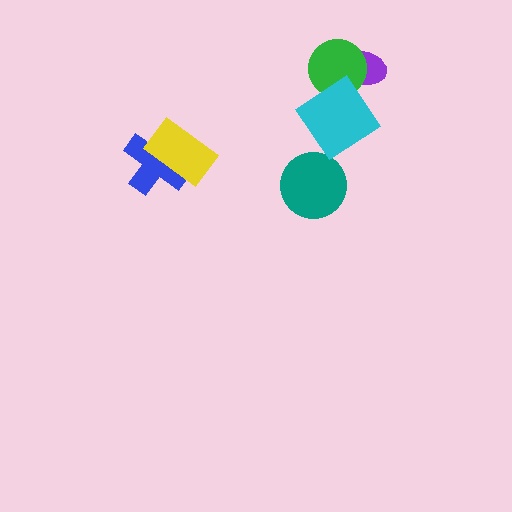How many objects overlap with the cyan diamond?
2 objects overlap with the cyan diamond.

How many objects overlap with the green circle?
2 objects overlap with the green circle.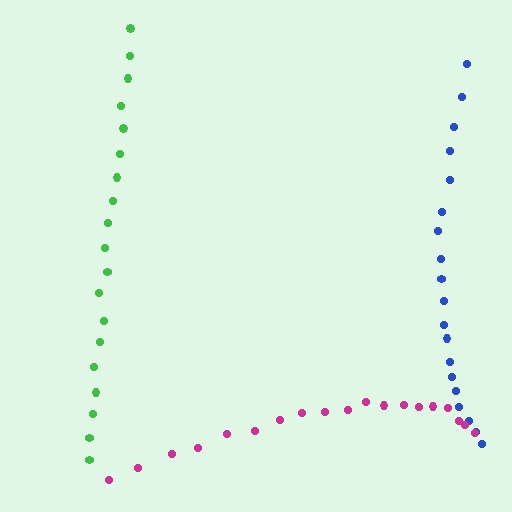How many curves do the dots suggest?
There are 3 distinct paths.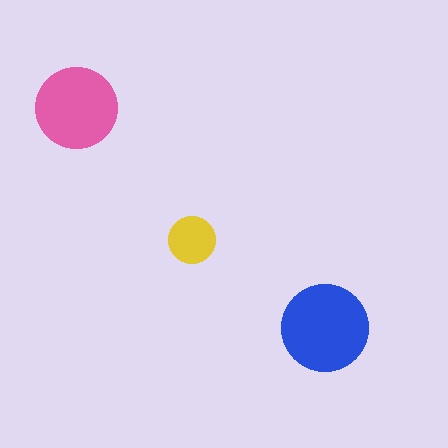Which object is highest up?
The pink circle is topmost.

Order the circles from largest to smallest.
the blue one, the pink one, the yellow one.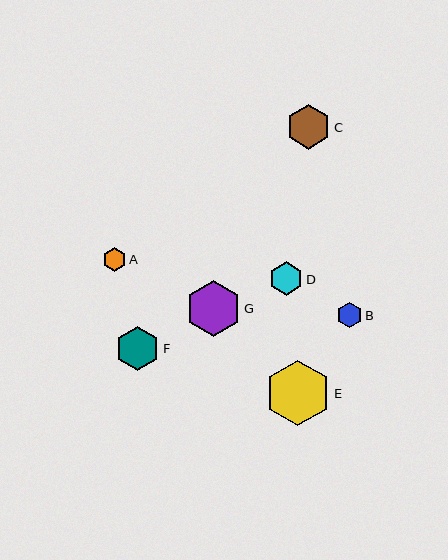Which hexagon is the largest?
Hexagon E is the largest with a size of approximately 66 pixels.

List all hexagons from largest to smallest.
From largest to smallest: E, G, C, F, D, B, A.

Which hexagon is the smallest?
Hexagon A is the smallest with a size of approximately 24 pixels.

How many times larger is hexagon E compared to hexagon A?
Hexagon E is approximately 2.8 times the size of hexagon A.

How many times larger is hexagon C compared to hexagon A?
Hexagon C is approximately 1.9 times the size of hexagon A.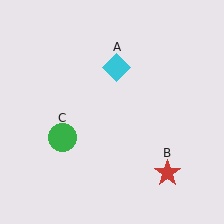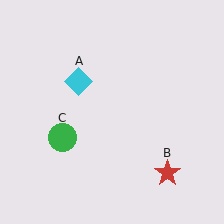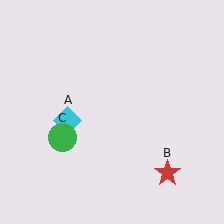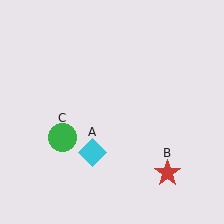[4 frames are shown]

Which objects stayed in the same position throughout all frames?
Red star (object B) and green circle (object C) remained stationary.